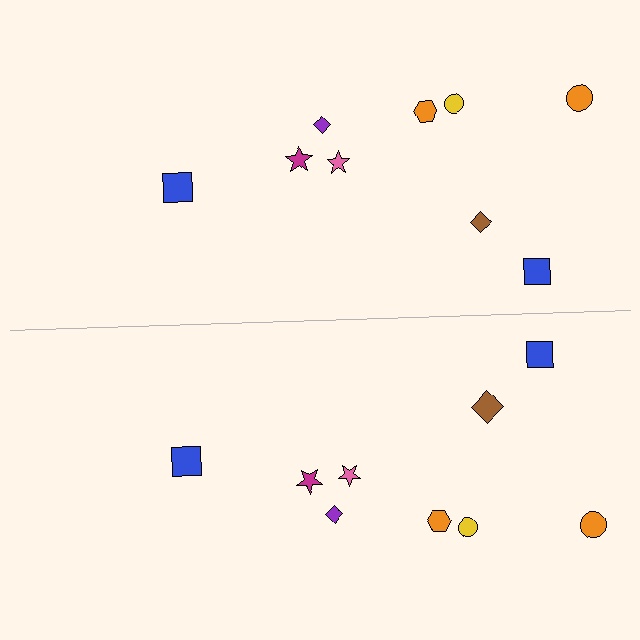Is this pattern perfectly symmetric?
No, the pattern is not perfectly symmetric. The brown diamond on the bottom side has a different size than its mirror counterpart.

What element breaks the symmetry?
The brown diamond on the bottom side has a different size than its mirror counterpart.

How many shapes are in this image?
There are 18 shapes in this image.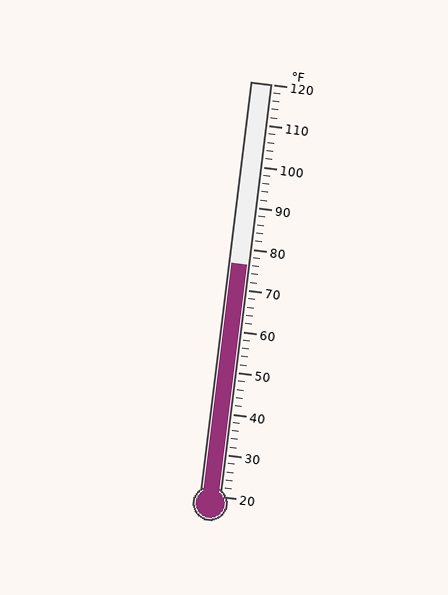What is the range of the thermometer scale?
The thermometer scale ranges from 20°F to 120°F.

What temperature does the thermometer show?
The thermometer shows approximately 76°F.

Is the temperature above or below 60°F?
The temperature is above 60°F.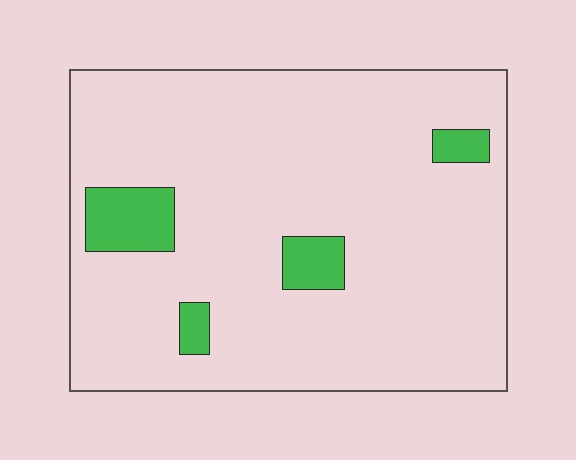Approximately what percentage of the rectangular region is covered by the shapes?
Approximately 10%.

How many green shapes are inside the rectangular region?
4.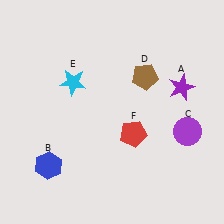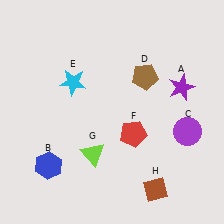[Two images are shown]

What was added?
A lime triangle (G), a brown diamond (H) were added in Image 2.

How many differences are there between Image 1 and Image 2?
There are 2 differences between the two images.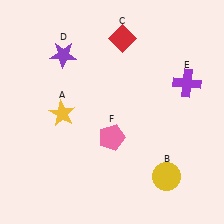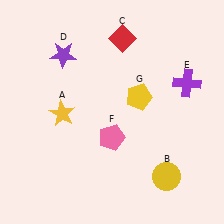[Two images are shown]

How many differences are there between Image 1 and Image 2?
There is 1 difference between the two images.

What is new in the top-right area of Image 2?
A yellow pentagon (G) was added in the top-right area of Image 2.